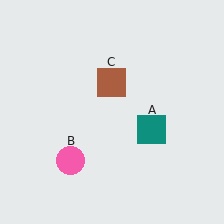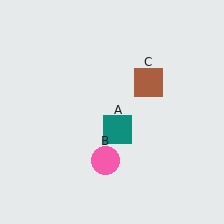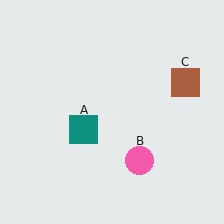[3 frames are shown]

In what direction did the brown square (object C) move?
The brown square (object C) moved right.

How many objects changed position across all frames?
3 objects changed position: teal square (object A), pink circle (object B), brown square (object C).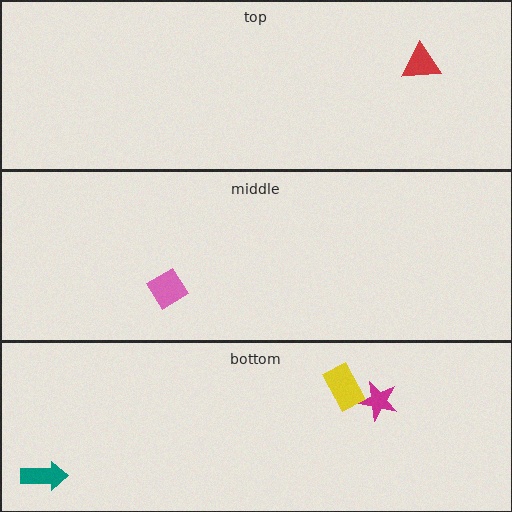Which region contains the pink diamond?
The middle region.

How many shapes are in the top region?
1.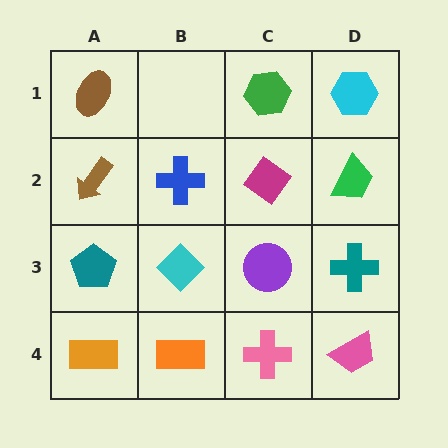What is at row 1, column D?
A cyan hexagon.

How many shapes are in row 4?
4 shapes.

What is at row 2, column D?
A green trapezoid.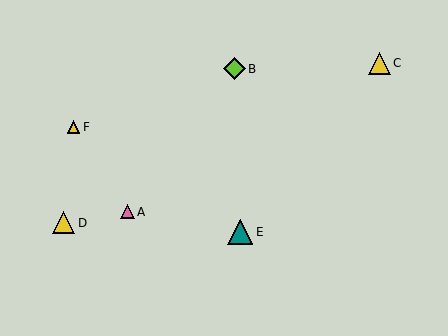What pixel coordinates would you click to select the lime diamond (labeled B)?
Click at (234, 69) to select the lime diamond B.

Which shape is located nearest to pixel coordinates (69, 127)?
The yellow triangle (labeled F) at (73, 127) is nearest to that location.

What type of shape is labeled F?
Shape F is a yellow triangle.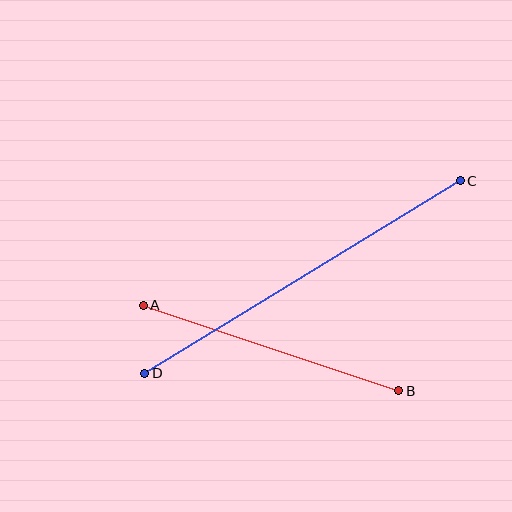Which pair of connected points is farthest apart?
Points C and D are farthest apart.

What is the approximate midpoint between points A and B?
The midpoint is at approximately (271, 348) pixels.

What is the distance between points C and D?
The distance is approximately 370 pixels.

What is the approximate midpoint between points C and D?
The midpoint is at approximately (302, 277) pixels.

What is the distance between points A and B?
The distance is approximately 269 pixels.